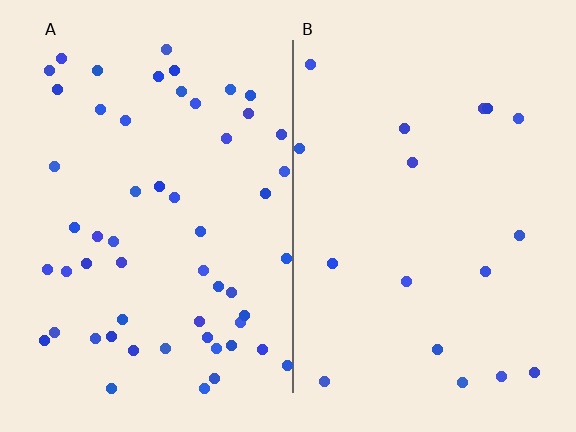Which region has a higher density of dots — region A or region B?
A (the left).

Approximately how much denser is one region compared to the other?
Approximately 3.1× — region A over region B.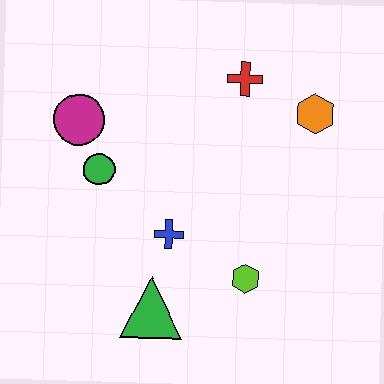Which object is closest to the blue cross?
The green triangle is closest to the blue cross.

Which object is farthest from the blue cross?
The orange hexagon is farthest from the blue cross.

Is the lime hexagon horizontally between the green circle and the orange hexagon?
Yes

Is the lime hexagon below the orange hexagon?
Yes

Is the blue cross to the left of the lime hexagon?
Yes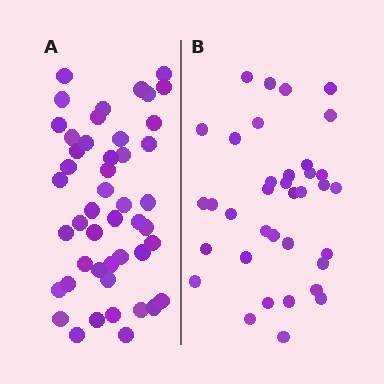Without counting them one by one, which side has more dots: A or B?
Region A (the left region) has more dots.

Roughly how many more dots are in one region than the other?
Region A has roughly 12 or so more dots than region B.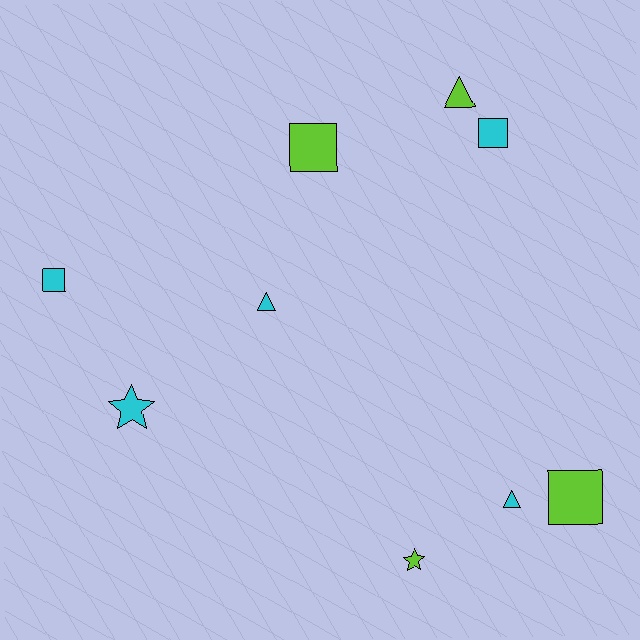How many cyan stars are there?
There is 1 cyan star.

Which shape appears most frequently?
Square, with 4 objects.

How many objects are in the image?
There are 9 objects.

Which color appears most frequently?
Cyan, with 5 objects.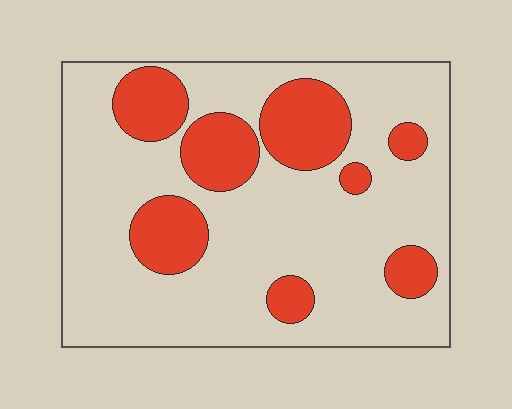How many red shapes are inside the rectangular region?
8.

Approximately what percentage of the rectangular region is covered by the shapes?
Approximately 25%.